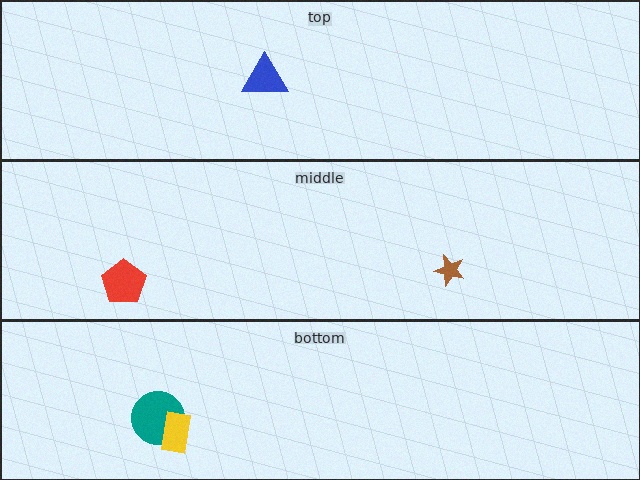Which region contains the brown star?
The middle region.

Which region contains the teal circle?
The bottom region.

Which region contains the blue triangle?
The top region.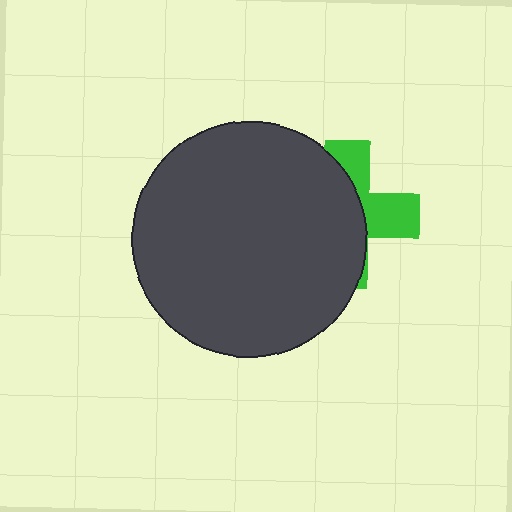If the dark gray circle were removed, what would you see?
You would see the complete green cross.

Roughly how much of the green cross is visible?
A small part of it is visible (roughly 37%).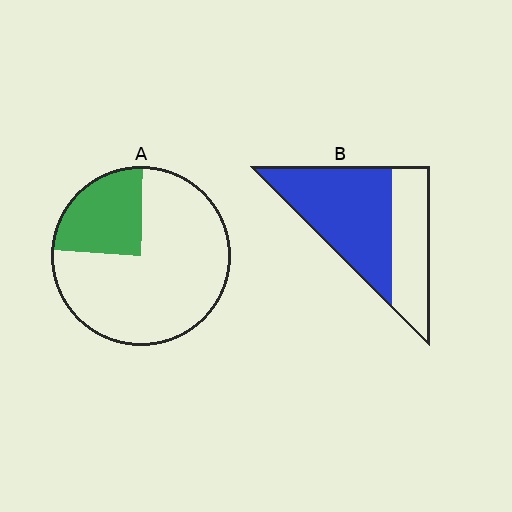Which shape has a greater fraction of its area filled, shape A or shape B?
Shape B.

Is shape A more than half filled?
No.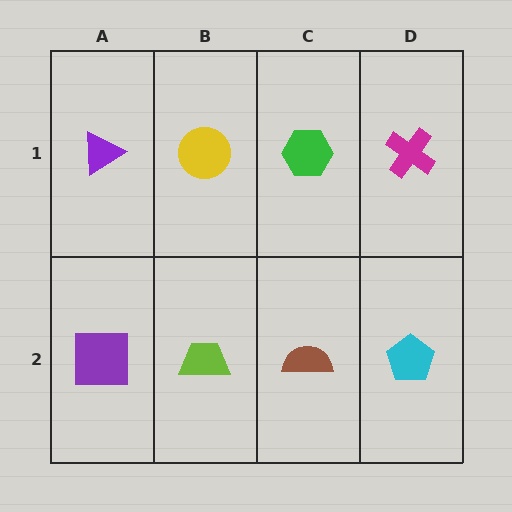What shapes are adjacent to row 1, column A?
A purple square (row 2, column A), a yellow circle (row 1, column B).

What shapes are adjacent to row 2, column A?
A purple triangle (row 1, column A), a lime trapezoid (row 2, column B).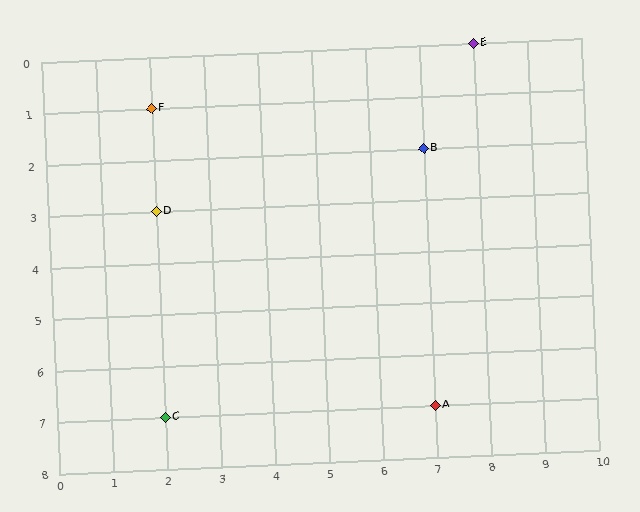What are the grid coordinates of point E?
Point E is at grid coordinates (8, 0).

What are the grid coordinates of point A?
Point A is at grid coordinates (7, 7).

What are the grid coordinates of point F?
Point F is at grid coordinates (2, 1).